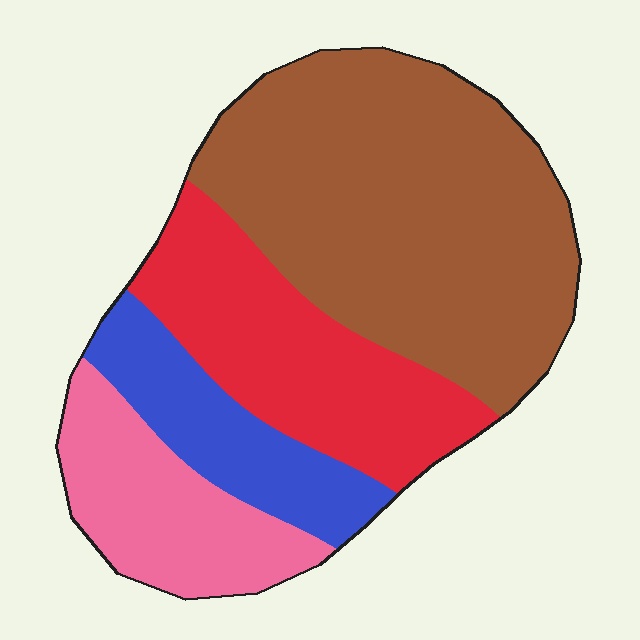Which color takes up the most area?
Brown, at roughly 45%.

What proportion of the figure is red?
Red covers roughly 25% of the figure.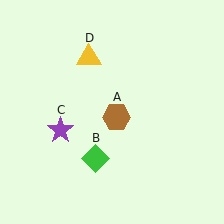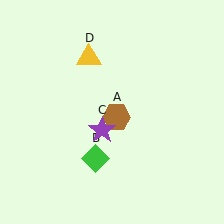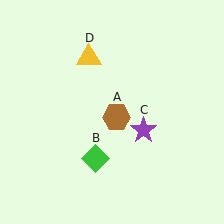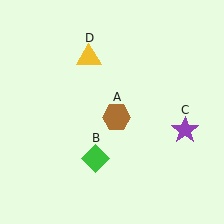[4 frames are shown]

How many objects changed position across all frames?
1 object changed position: purple star (object C).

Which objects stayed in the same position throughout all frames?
Brown hexagon (object A) and green diamond (object B) and yellow triangle (object D) remained stationary.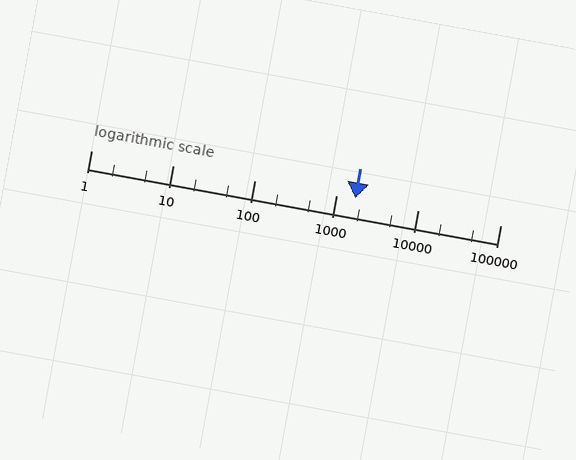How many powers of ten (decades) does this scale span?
The scale spans 5 decades, from 1 to 100000.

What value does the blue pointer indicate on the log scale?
The pointer indicates approximately 1700.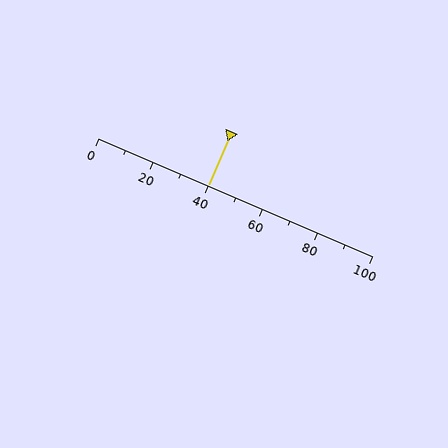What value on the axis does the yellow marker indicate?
The marker indicates approximately 40.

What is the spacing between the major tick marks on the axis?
The major ticks are spaced 20 apart.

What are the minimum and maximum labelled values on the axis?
The axis runs from 0 to 100.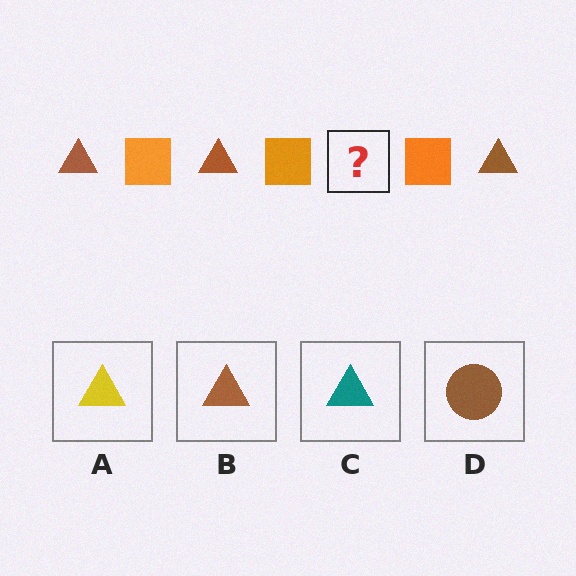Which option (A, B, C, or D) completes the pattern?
B.